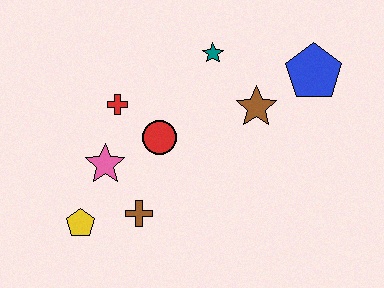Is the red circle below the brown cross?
No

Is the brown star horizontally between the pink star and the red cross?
No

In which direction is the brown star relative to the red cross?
The brown star is to the right of the red cross.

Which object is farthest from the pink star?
The blue pentagon is farthest from the pink star.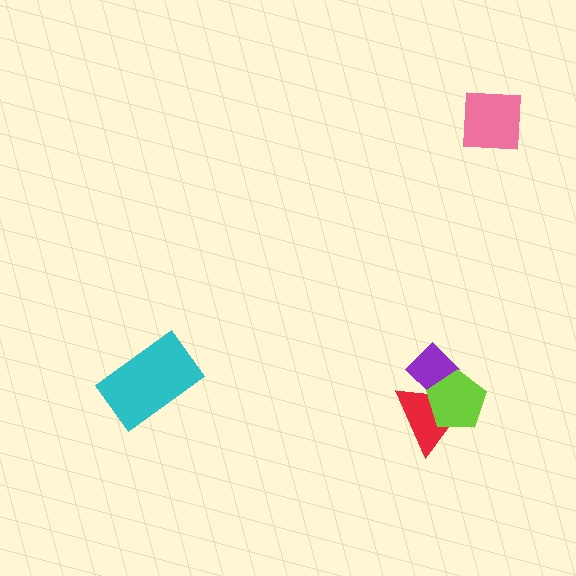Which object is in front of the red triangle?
The lime pentagon is in front of the red triangle.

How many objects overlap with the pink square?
0 objects overlap with the pink square.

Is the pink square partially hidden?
No, no other shape covers it.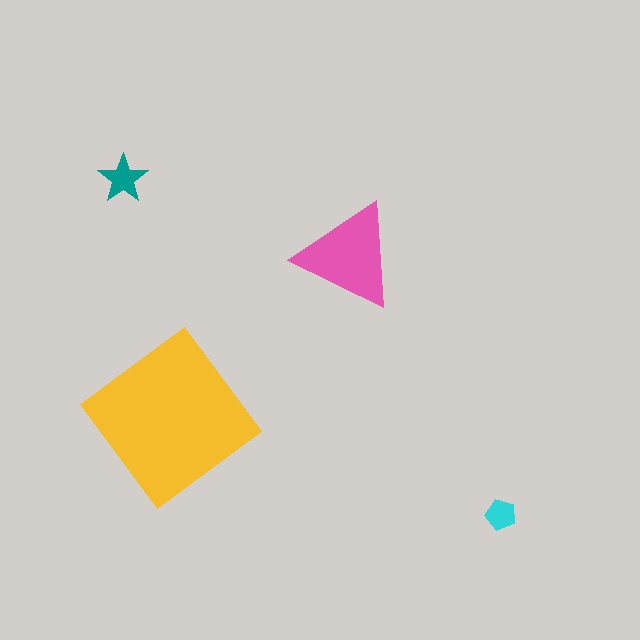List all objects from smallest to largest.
The cyan pentagon, the teal star, the pink triangle, the yellow diamond.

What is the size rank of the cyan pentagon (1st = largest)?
4th.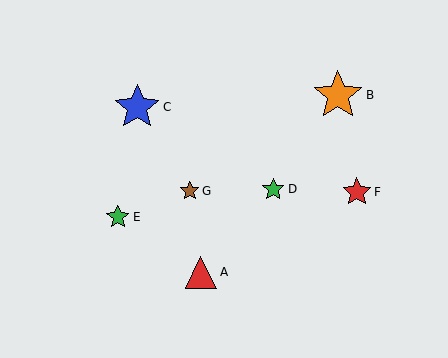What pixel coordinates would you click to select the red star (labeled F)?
Click at (357, 192) to select the red star F.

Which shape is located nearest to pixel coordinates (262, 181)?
The green star (labeled D) at (273, 189) is nearest to that location.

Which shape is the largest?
The orange star (labeled B) is the largest.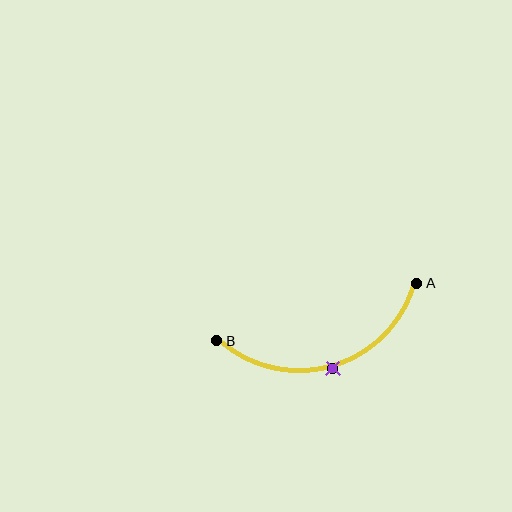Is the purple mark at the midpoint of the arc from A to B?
Yes. The purple mark lies on the arc at equal arc-length from both A and B — it is the arc midpoint.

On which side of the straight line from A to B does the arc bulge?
The arc bulges below the straight line connecting A and B.